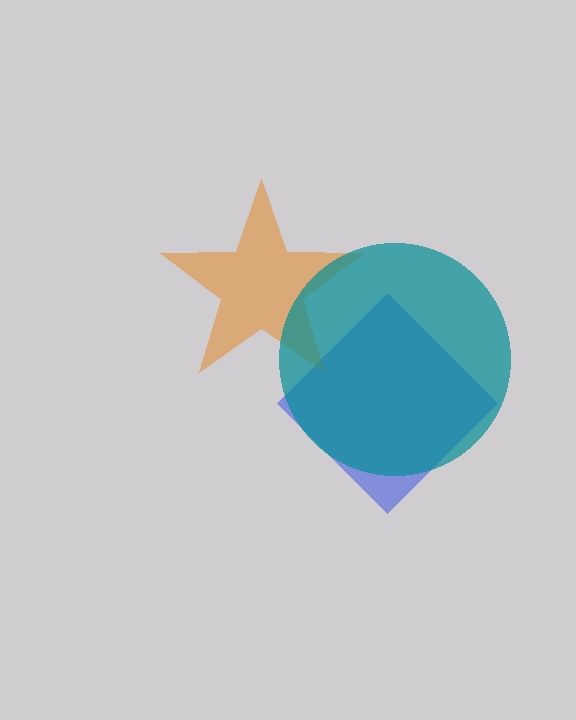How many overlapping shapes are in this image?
There are 3 overlapping shapes in the image.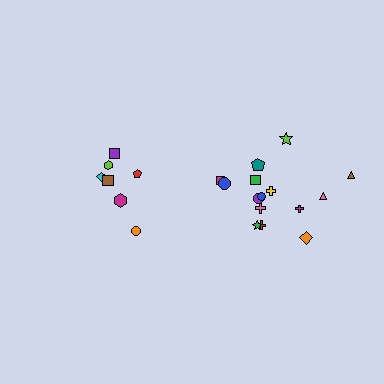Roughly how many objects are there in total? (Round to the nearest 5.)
Roughly 20 objects in total.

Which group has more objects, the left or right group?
The right group.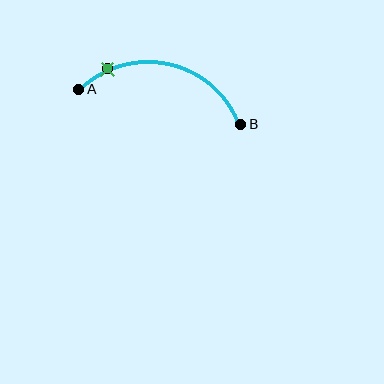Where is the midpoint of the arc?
The arc midpoint is the point on the curve farthest from the straight line joining A and B. It sits above that line.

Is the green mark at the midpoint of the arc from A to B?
No. The green mark lies on the arc but is closer to endpoint A. The arc midpoint would be at the point on the curve equidistant along the arc from both A and B.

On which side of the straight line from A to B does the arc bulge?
The arc bulges above the straight line connecting A and B.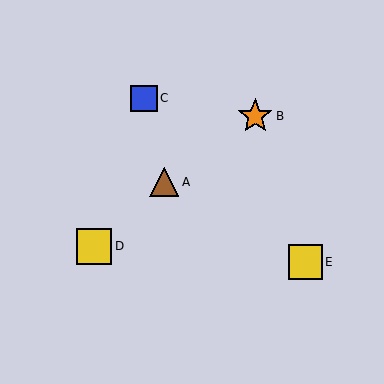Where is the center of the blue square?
The center of the blue square is at (144, 99).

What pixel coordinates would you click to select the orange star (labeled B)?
Click at (255, 116) to select the orange star B.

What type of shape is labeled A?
Shape A is a brown triangle.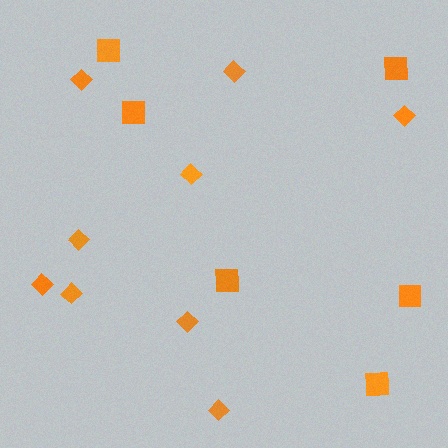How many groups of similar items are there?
There are 2 groups: one group of diamonds (9) and one group of squares (6).